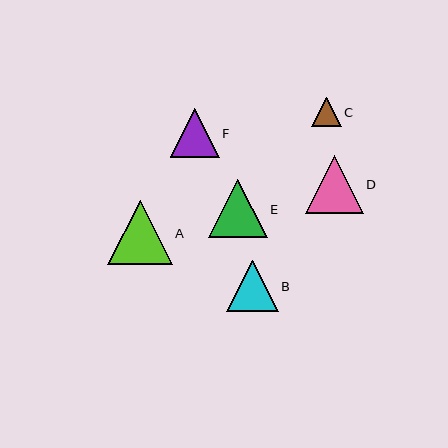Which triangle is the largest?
Triangle A is the largest with a size of approximately 64 pixels.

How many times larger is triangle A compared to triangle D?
Triangle A is approximately 1.1 times the size of triangle D.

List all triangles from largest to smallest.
From largest to smallest: A, E, D, B, F, C.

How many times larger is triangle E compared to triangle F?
Triangle E is approximately 1.2 times the size of triangle F.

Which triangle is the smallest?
Triangle C is the smallest with a size of approximately 29 pixels.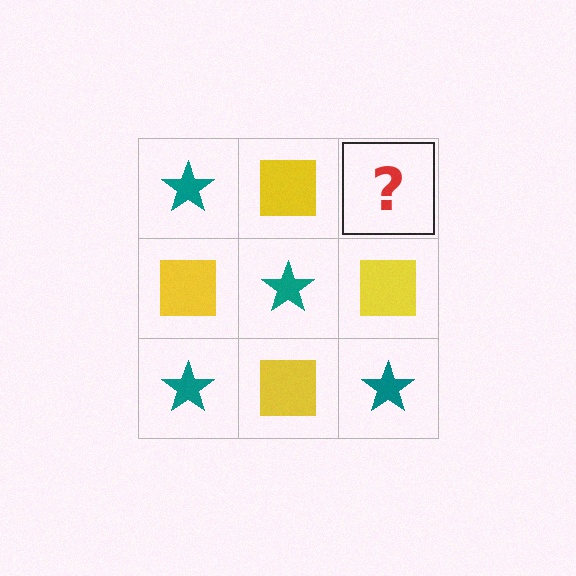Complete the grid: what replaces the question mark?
The question mark should be replaced with a teal star.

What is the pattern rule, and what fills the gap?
The rule is that it alternates teal star and yellow square in a checkerboard pattern. The gap should be filled with a teal star.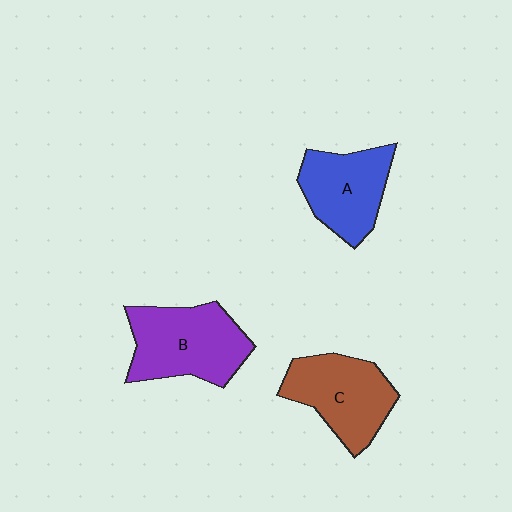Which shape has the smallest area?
Shape A (blue).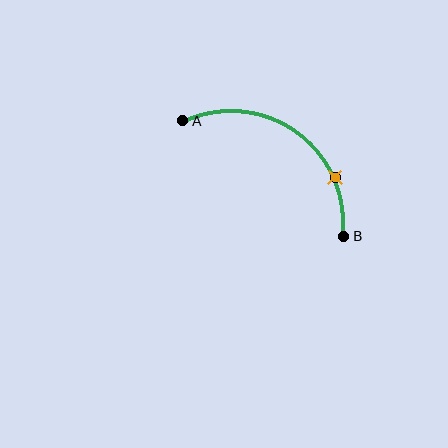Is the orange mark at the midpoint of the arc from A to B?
No. The orange mark lies on the arc but is closer to endpoint B. The arc midpoint would be at the point on the curve equidistant along the arc from both A and B.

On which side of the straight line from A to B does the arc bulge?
The arc bulges above and to the right of the straight line connecting A and B.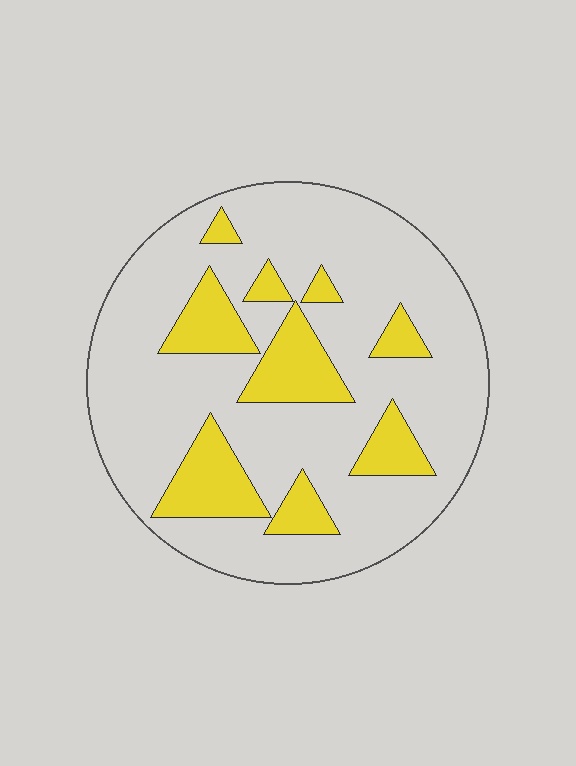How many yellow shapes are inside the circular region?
9.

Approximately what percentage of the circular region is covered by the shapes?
Approximately 20%.